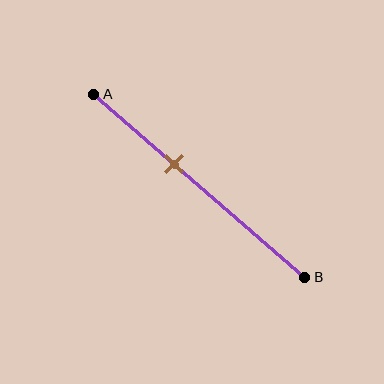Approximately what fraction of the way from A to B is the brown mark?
The brown mark is approximately 40% of the way from A to B.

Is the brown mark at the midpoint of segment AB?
No, the mark is at about 40% from A, not at the 50% midpoint.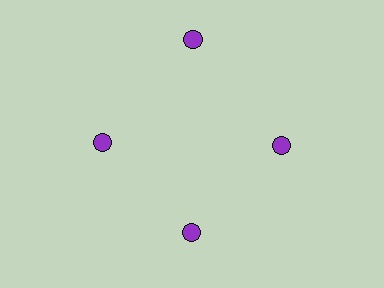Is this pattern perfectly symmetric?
No. The 4 purple circles are arranged in a ring, but one element near the 12 o'clock position is pushed outward from the center, breaking the 4-fold rotational symmetry.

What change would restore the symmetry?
The symmetry would be restored by moving it inward, back onto the ring so that all 4 circles sit at equal angles and equal distance from the center.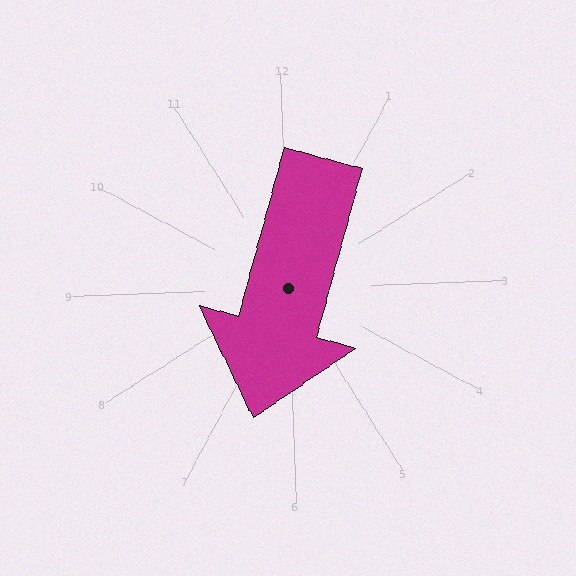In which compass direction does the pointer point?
South.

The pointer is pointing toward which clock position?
Roughly 7 o'clock.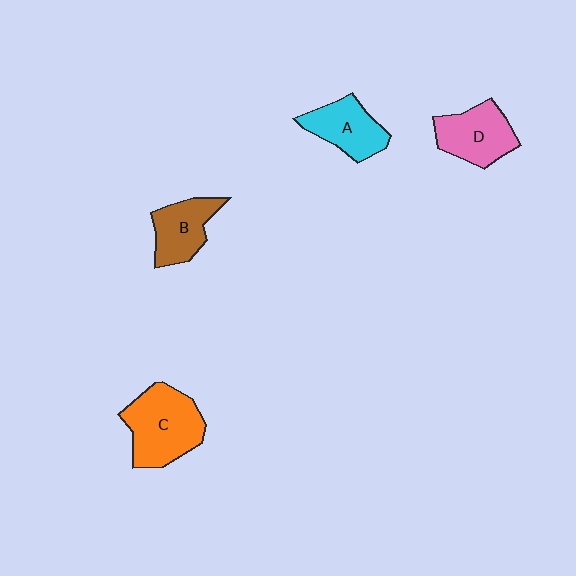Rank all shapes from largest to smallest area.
From largest to smallest: C (orange), D (pink), A (cyan), B (brown).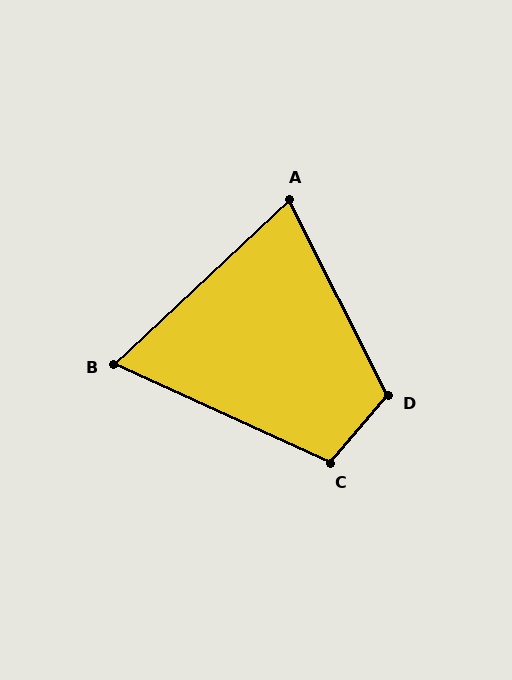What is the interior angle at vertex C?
Approximately 106 degrees (obtuse).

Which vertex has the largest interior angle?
D, at approximately 112 degrees.